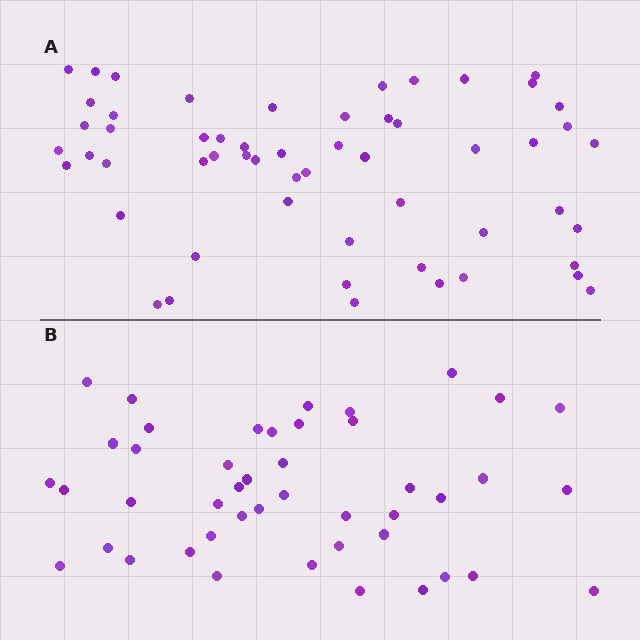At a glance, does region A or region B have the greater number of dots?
Region A (the top region) has more dots.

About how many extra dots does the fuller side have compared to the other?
Region A has roughly 12 or so more dots than region B.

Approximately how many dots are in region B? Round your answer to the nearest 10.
About 40 dots. (The exact count is 45, which rounds to 40.)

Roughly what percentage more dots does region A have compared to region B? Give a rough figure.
About 25% more.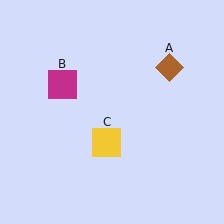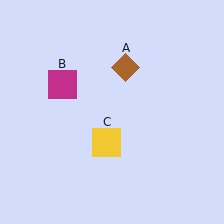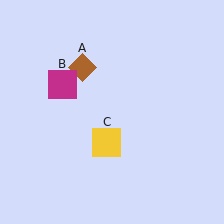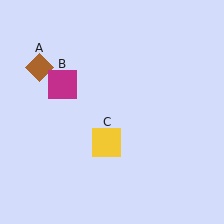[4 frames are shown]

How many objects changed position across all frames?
1 object changed position: brown diamond (object A).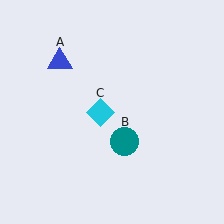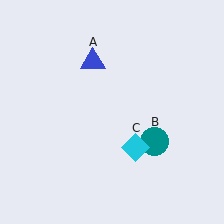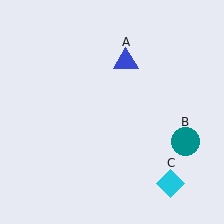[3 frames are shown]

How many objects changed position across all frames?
3 objects changed position: blue triangle (object A), teal circle (object B), cyan diamond (object C).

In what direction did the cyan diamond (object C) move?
The cyan diamond (object C) moved down and to the right.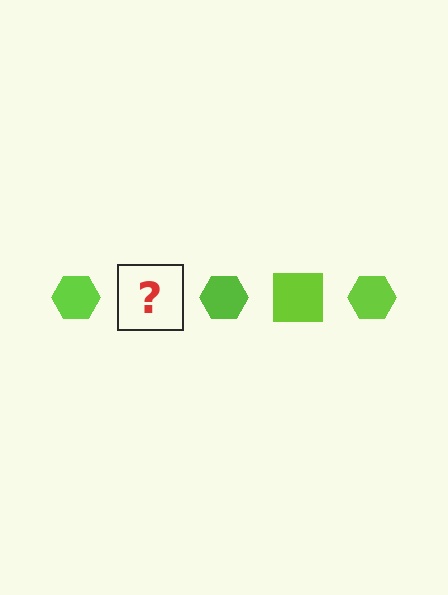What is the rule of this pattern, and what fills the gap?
The rule is that the pattern cycles through hexagon, square shapes in lime. The gap should be filled with a lime square.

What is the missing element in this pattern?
The missing element is a lime square.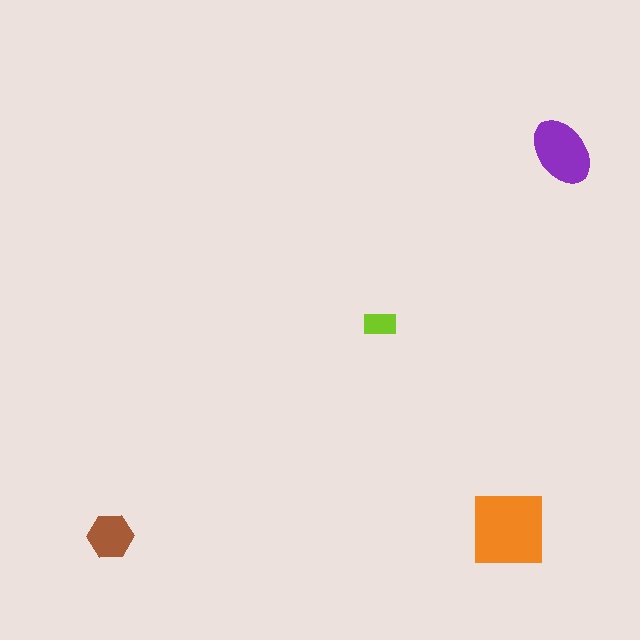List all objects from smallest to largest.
The lime rectangle, the brown hexagon, the purple ellipse, the orange square.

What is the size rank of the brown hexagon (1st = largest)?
3rd.